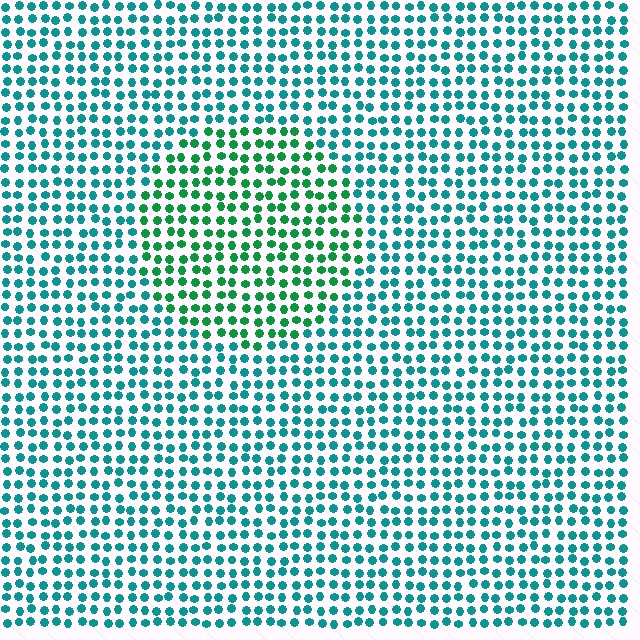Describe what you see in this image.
The image is filled with small teal elements in a uniform arrangement. A circle-shaped region is visible where the elements are tinted to a slightly different hue, forming a subtle color boundary.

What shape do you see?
I see a circle.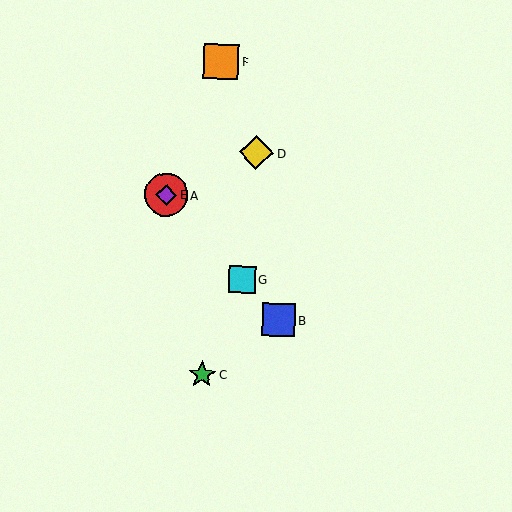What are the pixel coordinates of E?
Object E is at (167, 195).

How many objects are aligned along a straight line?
4 objects (A, B, E, G) are aligned along a straight line.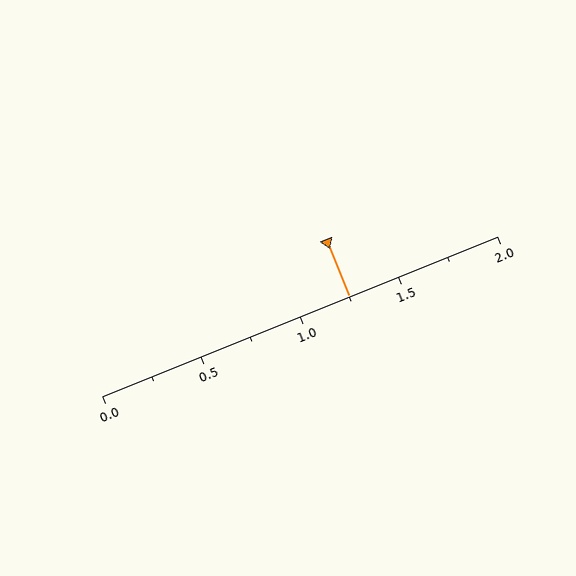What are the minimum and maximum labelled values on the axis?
The axis runs from 0.0 to 2.0.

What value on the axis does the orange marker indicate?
The marker indicates approximately 1.25.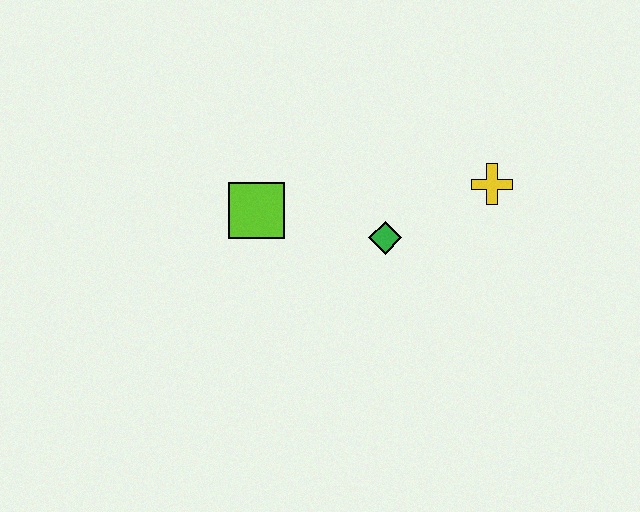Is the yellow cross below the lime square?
No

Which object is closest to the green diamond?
The yellow cross is closest to the green diamond.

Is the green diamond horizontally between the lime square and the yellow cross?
Yes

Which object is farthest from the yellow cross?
The lime square is farthest from the yellow cross.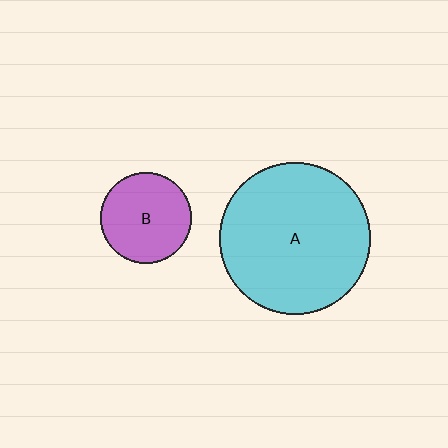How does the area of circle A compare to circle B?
Approximately 2.8 times.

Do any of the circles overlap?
No, none of the circles overlap.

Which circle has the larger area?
Circle A (cyan).